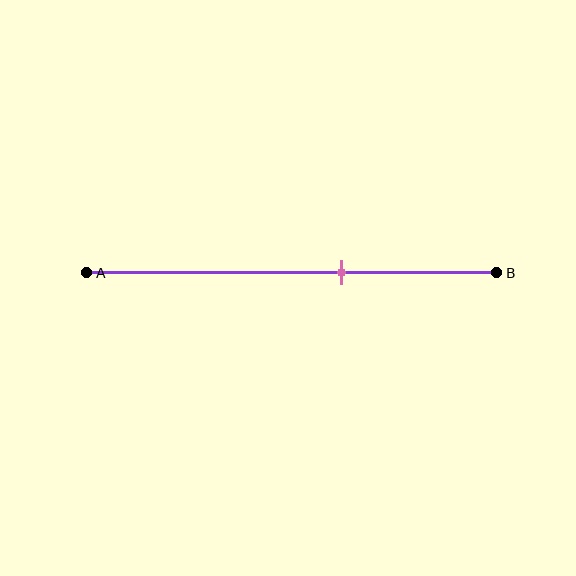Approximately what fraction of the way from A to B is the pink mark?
The pink mark is approximately 60% of the way from A to B.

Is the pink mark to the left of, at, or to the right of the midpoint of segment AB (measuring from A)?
The pink mark is to the right of the midpoint of segment AB.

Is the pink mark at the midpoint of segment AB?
No, the mark is at about 60% from A, not at the 50% midpoint.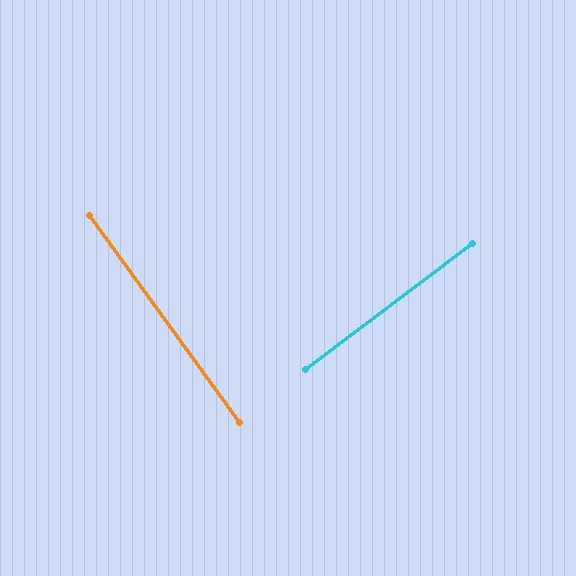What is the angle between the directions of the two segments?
Approximately 89 degrees.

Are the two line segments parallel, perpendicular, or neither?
Perpendicular — they meet at approximately 89°.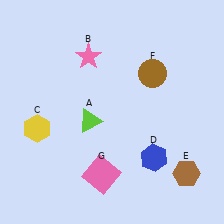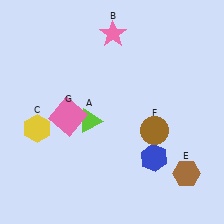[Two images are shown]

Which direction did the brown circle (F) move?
The brown circle (F) moved down.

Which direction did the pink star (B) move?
The pink star (B) moved right.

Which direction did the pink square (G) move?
The pink square (G) moved up.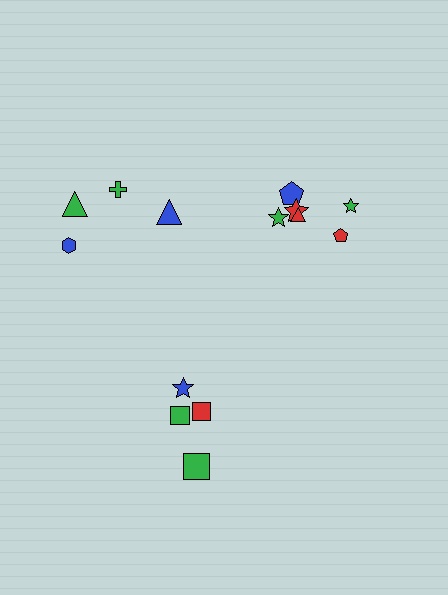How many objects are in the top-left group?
There are 4 objects.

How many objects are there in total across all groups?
There are 14 objects.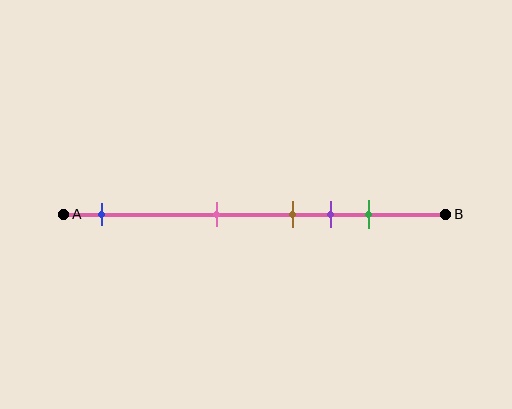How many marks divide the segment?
There are 5 marks dividing the segment.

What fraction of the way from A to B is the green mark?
The green mark is approximately 80% (0.8) of the way from A to B.